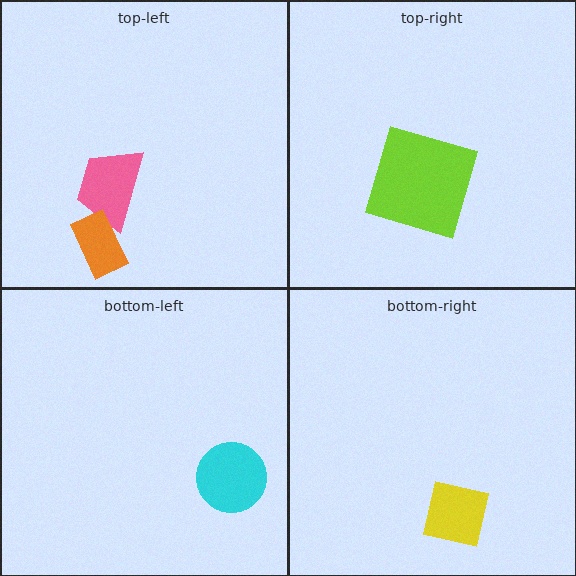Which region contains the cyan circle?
The bottom-left region.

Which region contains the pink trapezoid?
The top-left region.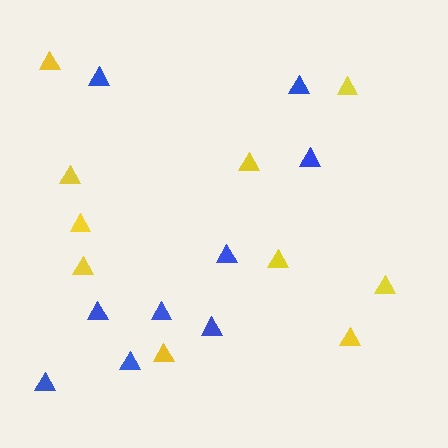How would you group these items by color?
There are 2 groups: one group of yellow triangles (10) and one group of blue triangles (9).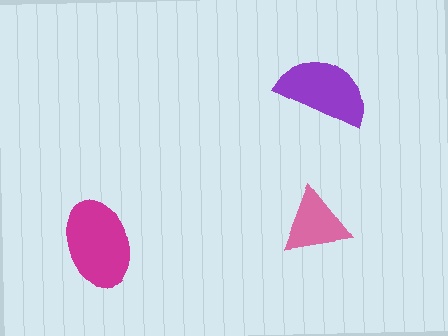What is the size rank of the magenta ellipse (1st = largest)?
1st.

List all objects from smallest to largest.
The pink triangle, the purple semicircle, the magenta ellipse.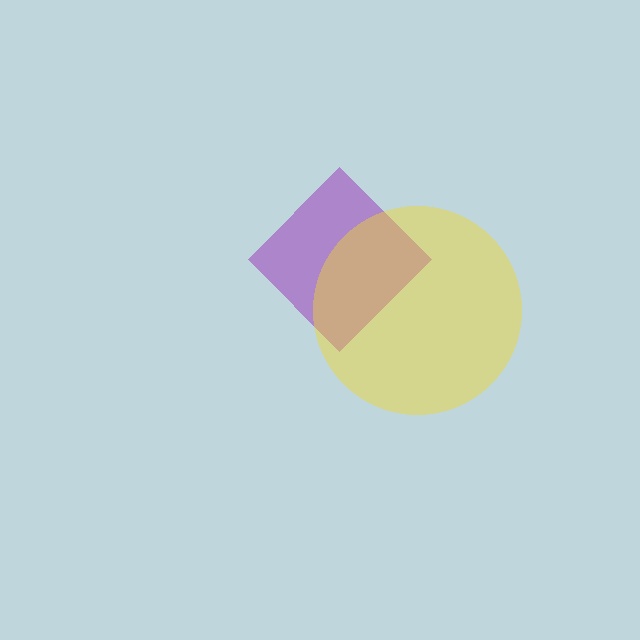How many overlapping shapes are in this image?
There are 2 overlapping shapes in the image.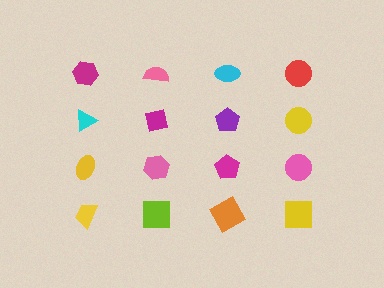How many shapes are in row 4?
4 shapes.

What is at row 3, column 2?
A pink hexagon.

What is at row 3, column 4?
A pink circle.